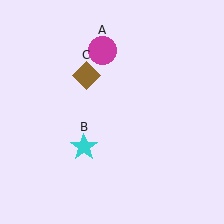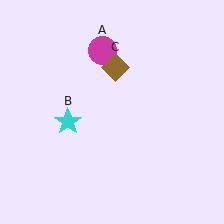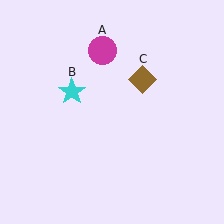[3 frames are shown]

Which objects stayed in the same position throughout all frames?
Magenta circle (object A) remained stationary.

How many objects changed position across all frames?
2 objects changed position: cyan star (object B), brown diamond (object C).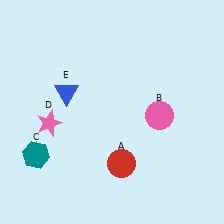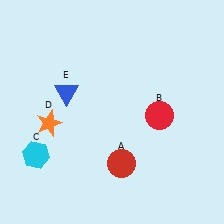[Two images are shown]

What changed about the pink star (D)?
In Image 1, D is pink. In Image 2, it changed to orange.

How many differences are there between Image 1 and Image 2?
There are 3 differences between the two images.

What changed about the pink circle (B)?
In Image 1, B is pink. In Image 2, it changed to red.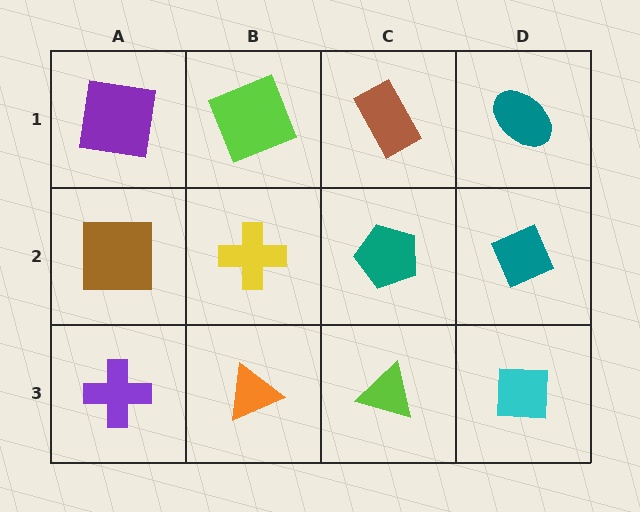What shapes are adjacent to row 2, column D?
A teal ellipse (row 1, column D), a cyan square (row 3, column D), a teal pentagon (row 2, column C).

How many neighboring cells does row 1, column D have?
2.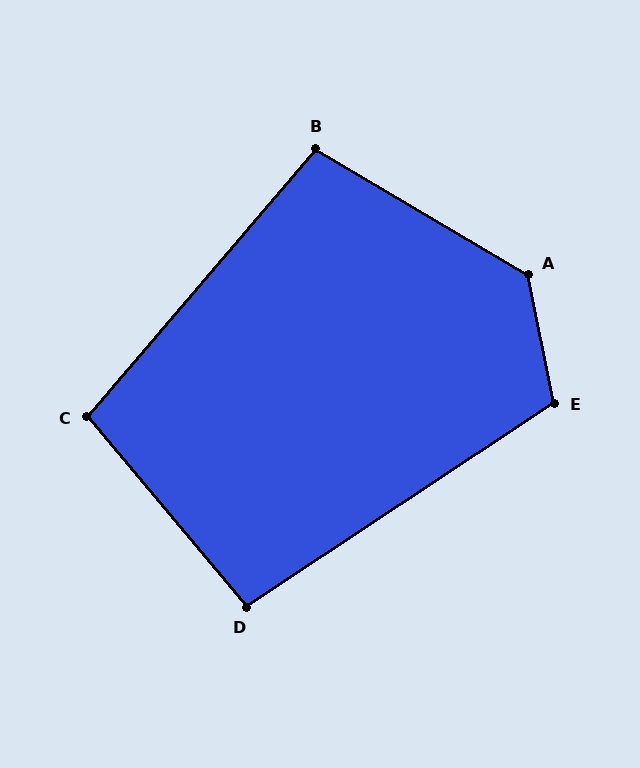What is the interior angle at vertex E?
Approximately 112 degrees (obtuse).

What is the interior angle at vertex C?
Approximately 100 degrees (obtuse).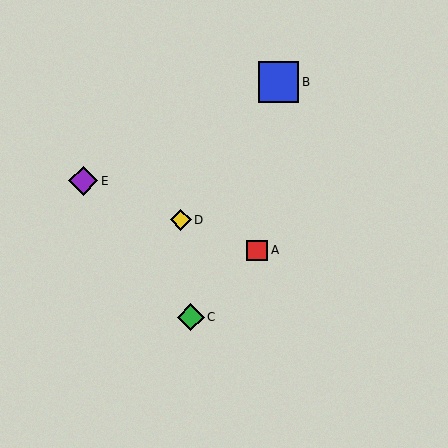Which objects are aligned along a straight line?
Objects A, D, E are aligned along a straight line.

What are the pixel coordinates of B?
Object B is at (279, 82).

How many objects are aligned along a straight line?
3 objects (A, D, E) are aligned along a straight line.